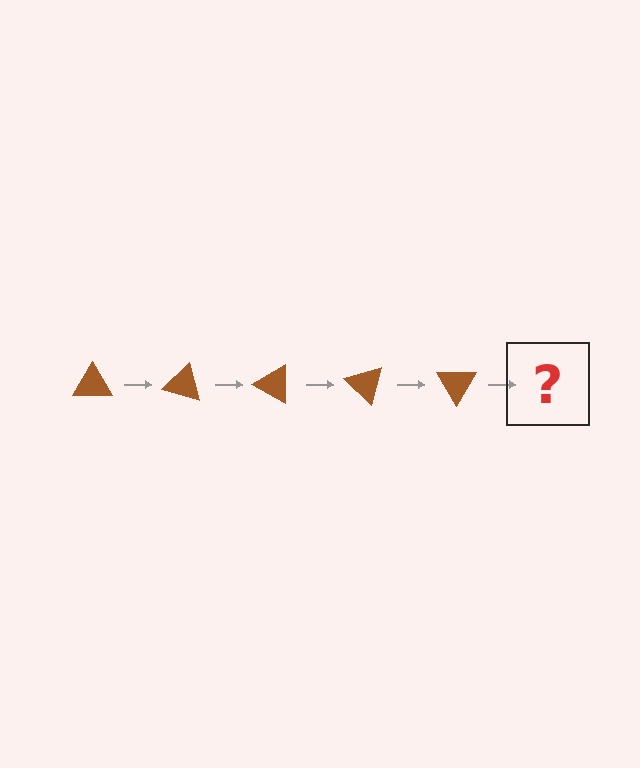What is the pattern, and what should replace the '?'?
The pattern is that the triangle rotates 15 degrees each step. The '?' should be a brown triangle rotated 75 degrees.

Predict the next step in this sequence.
The next step is a brown triangle rotated 75 degrees.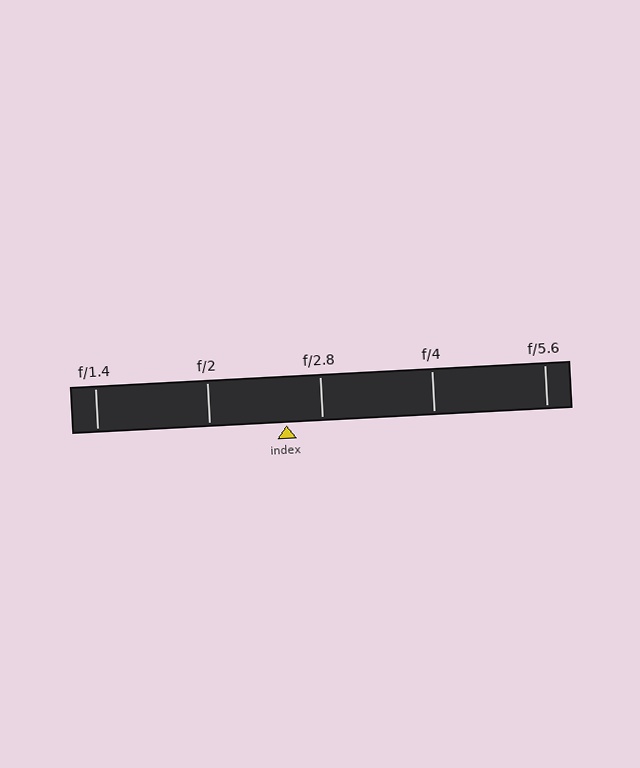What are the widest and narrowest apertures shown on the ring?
The widest aperture shown is f/1.4 and the narrowest is f/5.6.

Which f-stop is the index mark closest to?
The index mark is closest to f/2.8.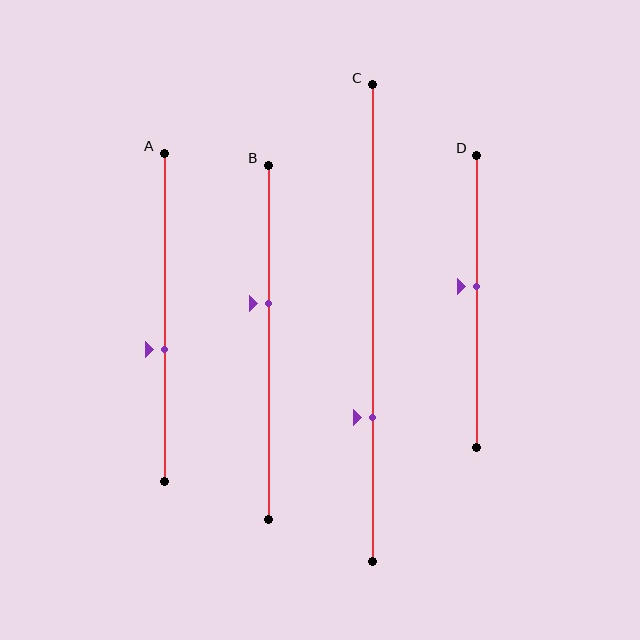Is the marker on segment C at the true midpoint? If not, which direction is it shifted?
No, the marker on segment C is shifted downward by about 20% of the segment length.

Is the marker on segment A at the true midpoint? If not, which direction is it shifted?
No, the marker on segment A is shifted downward by about 10% of the segment length.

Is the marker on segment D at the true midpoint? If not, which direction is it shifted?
No, the marker on segment D is shifted upward by about 5% of the segment length.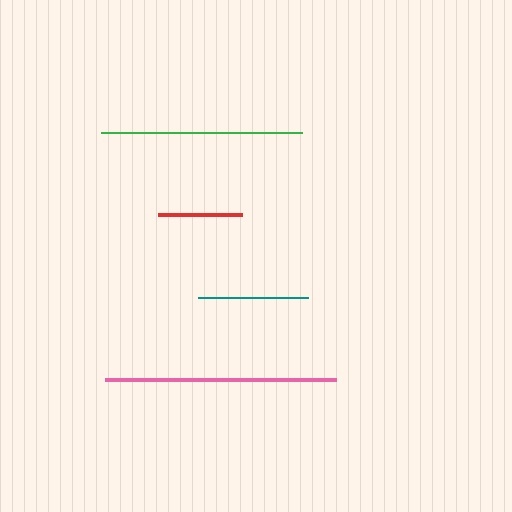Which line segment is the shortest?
The red line is the shortest at approximately 85 pixels.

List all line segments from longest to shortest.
From longest to shortest: pink, green, teal, red.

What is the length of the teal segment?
The teal segment is approximately 110 pixels long.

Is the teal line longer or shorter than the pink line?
The pink line is longer than the teal line.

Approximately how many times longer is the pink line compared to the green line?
The pink line is approximately 1.1 times the length of the green line.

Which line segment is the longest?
The pink line is the longest at approximately 231 pixels.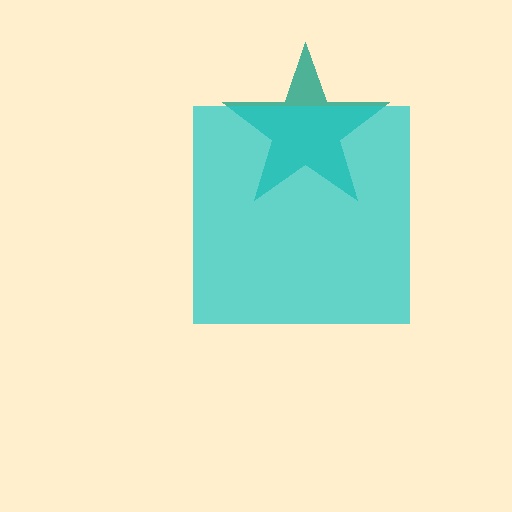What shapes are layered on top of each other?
The layered shapes are: a teal star, a cyan square.